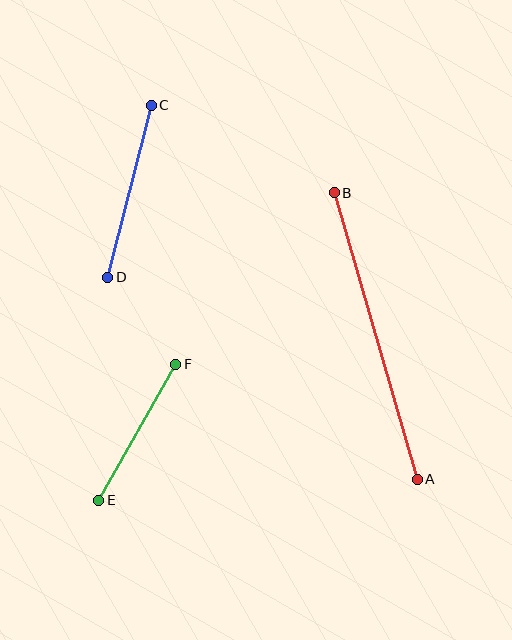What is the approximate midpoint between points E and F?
The midpoint is at approximately (137, 432) pixels.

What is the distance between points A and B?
The distance is approximately 298 pixels.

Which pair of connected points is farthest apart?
Points A and B are farthest apart.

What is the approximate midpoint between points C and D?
The midpoint is at approximately (130, 191) pixels.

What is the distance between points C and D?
The distance is approximately 178 pixels.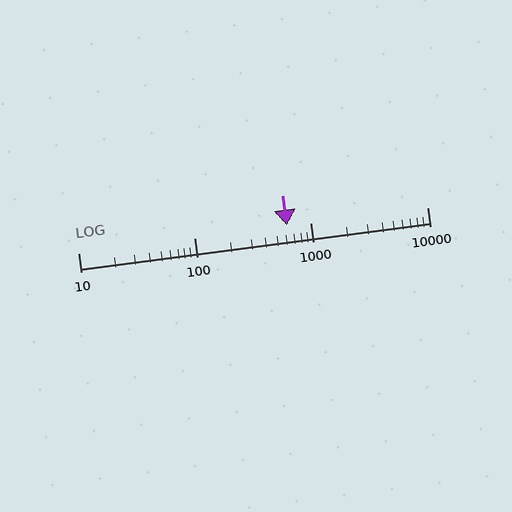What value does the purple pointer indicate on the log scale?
The pointer indicates approximately 620.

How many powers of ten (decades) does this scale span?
The scale spans 3 decades, from 10 to 10000.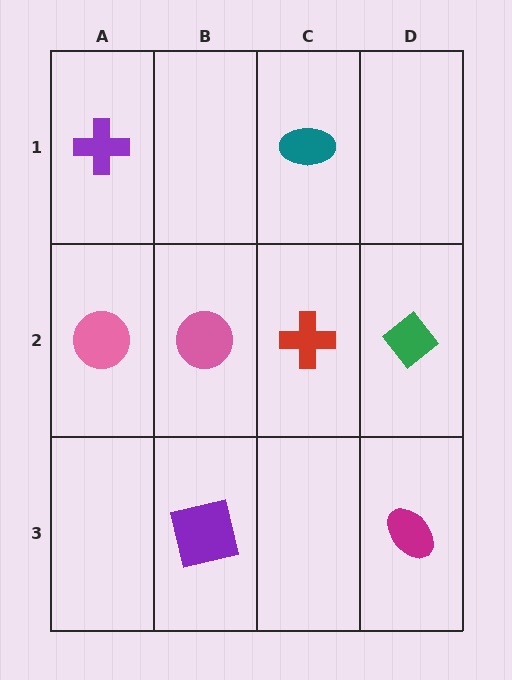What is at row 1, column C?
A teal ellipse.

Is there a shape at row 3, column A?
No, that cell is empty.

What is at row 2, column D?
A green diamond.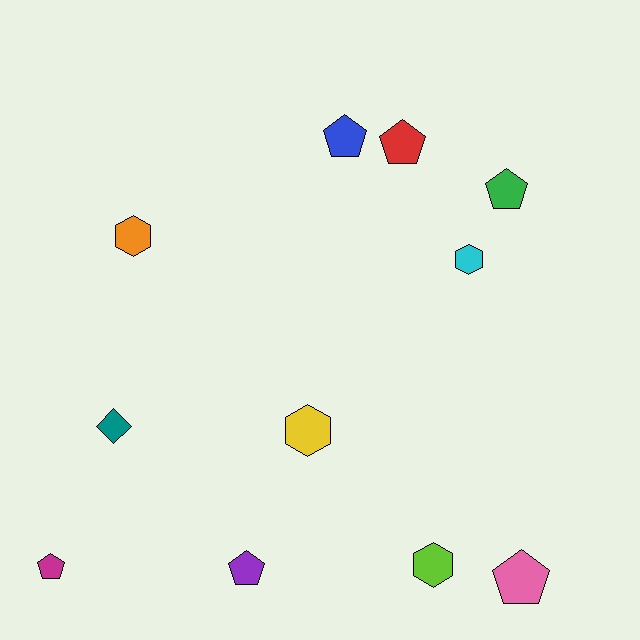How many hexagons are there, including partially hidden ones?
There are 4 hexagons.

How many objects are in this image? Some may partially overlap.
There are 11 objects.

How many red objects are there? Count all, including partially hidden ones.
There is 1 red object.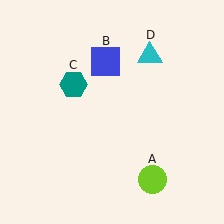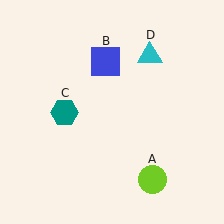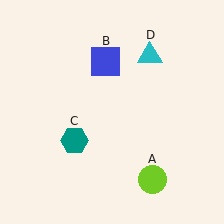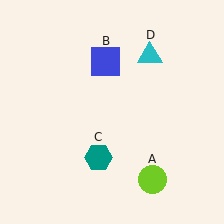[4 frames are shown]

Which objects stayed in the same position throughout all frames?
Lime circle (object A) and blue square (object B) and cyan triangle (object D) remained stationary.